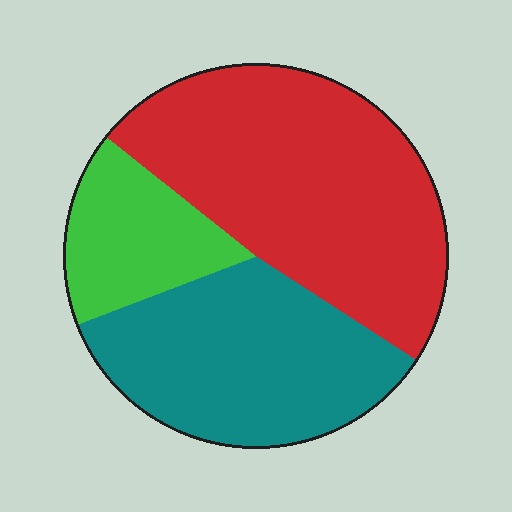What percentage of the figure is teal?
Teal covers 35% of the figure.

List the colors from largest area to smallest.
From largest to smallest: red, teal, green.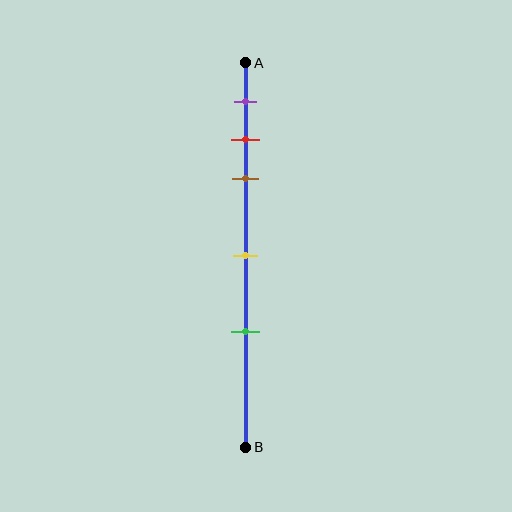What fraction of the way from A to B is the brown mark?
The brown mark is approximately 30% (0.3) of the way from A to B.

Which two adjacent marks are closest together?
The red and brown marks are the closest adjacent pair.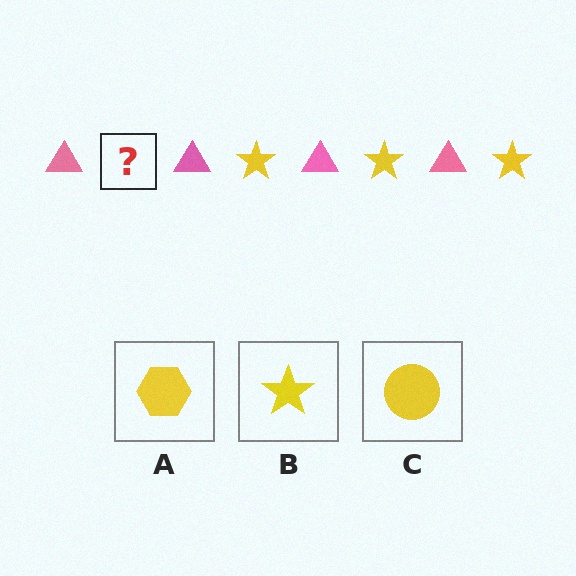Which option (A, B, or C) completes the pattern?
B.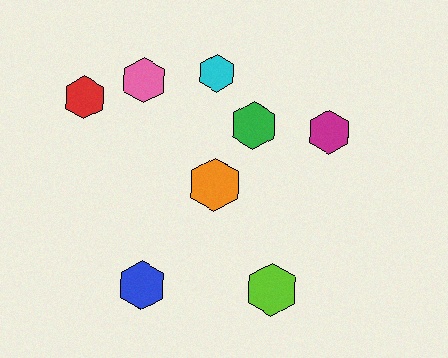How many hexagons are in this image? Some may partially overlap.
There are 8 hexagons.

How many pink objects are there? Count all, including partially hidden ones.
There is 1 pink object.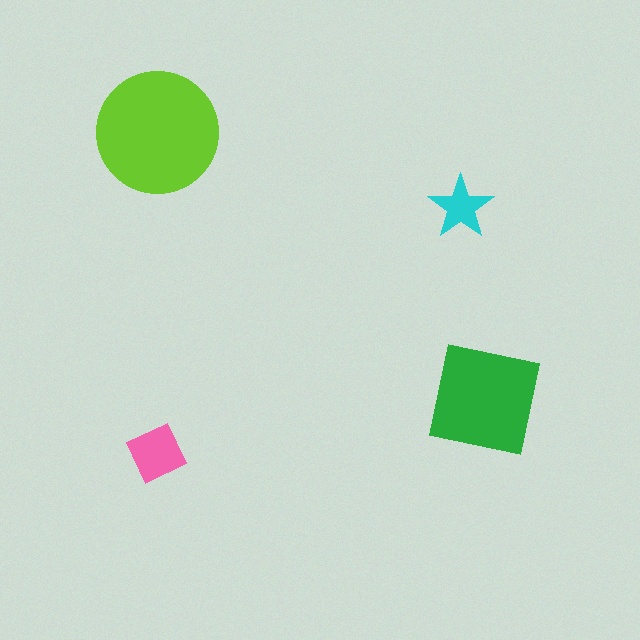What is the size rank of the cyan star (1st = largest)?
4th.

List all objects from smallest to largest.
The cyan star, the pink diamond, the green square, the lime circle.